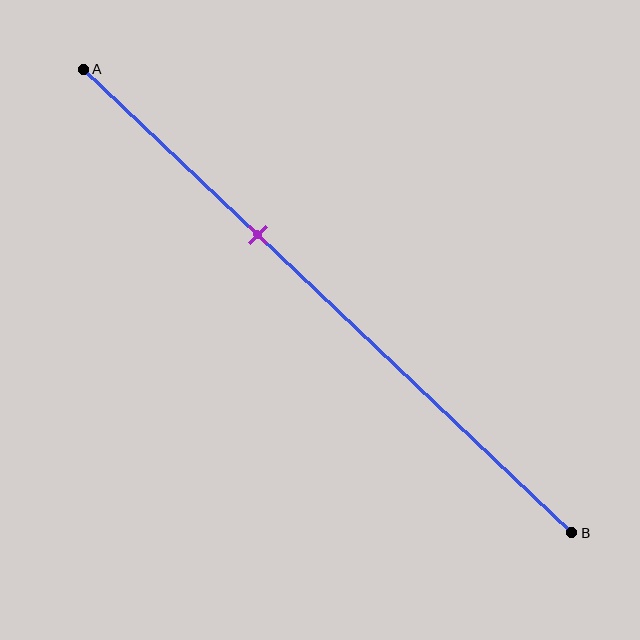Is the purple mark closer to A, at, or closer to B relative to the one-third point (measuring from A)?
The purple mark is approximately at the one-third point of segment AB.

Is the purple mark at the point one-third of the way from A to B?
Yes, the mark is approximately at the one-third point.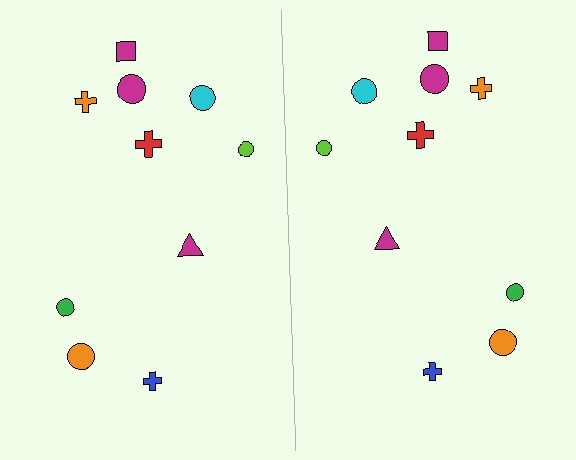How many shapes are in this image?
There are 20 shapes in this image.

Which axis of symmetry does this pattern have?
The pattern has a vertical axis of symmetry running through the center of the image.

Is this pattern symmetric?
Yes, this pattern has bilateral (reflection) symmetry.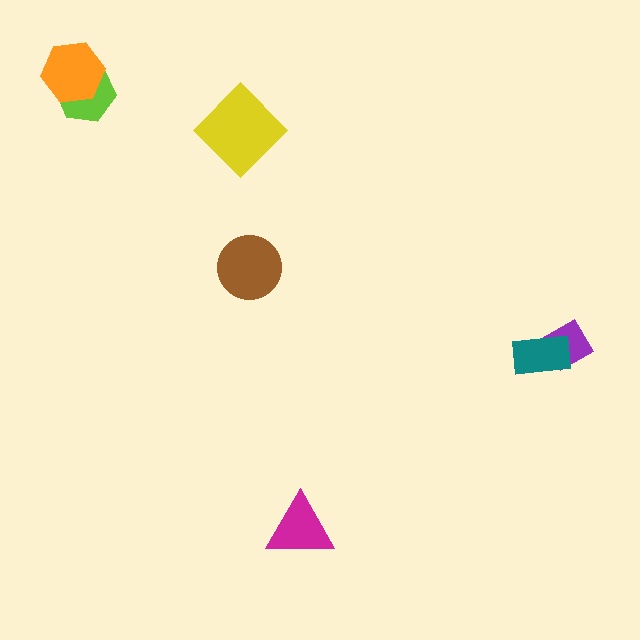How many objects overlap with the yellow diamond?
0 objects overlap with the yellow diamond.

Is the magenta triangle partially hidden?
No, no other shape covers it.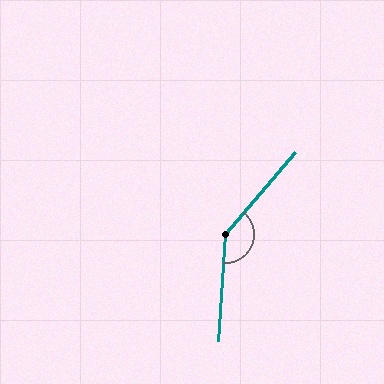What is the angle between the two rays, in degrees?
Approximately 143 degrees.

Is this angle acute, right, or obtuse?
It is obtuse.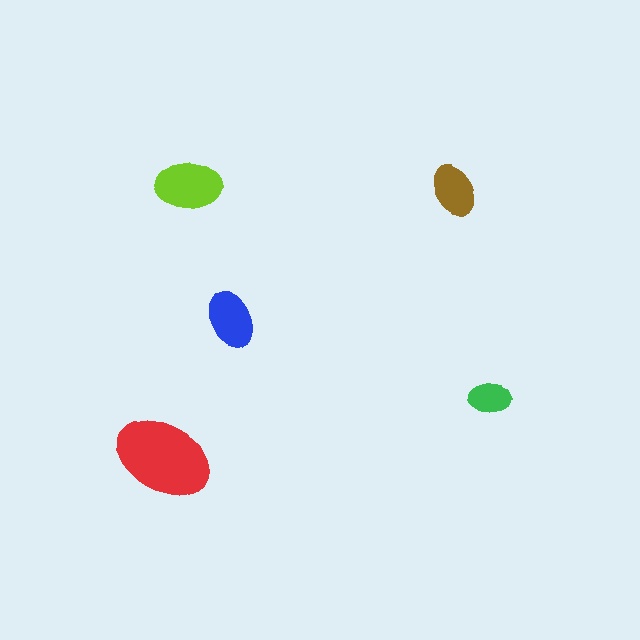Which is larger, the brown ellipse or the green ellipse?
The brown one.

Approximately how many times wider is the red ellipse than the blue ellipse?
About 1.5 times wider.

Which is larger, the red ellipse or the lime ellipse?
The red one.